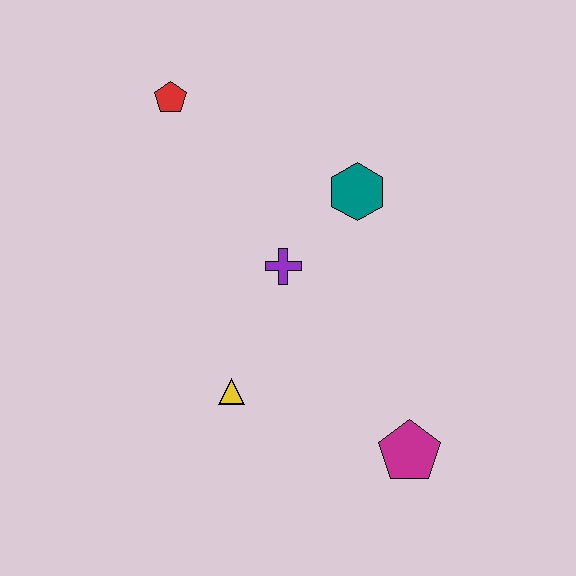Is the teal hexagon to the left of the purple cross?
No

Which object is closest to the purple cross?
The teal hexagon is closest to the purple cross.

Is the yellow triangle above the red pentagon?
No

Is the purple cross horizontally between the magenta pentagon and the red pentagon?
Yes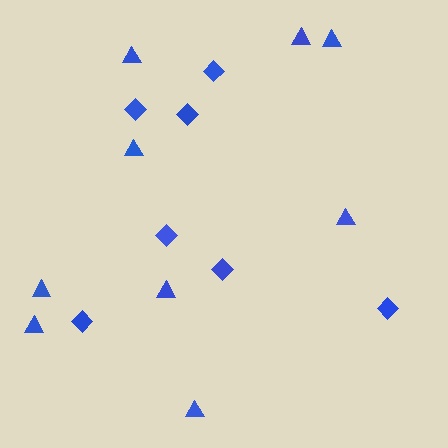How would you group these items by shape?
There are 2 groups: one group of triangles (9) and one group of diamonds (7).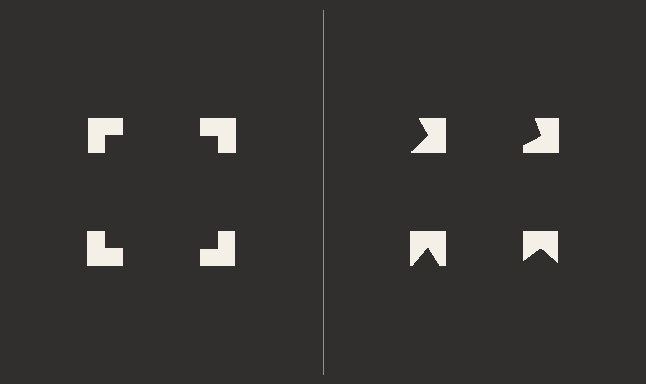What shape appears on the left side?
An illusory square.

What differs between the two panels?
The notched squares are positioned identically on both sides; only the wedge orientations differ. On the left they align to a square; on the right they are misaligned.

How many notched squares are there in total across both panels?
8 — 4 on each side.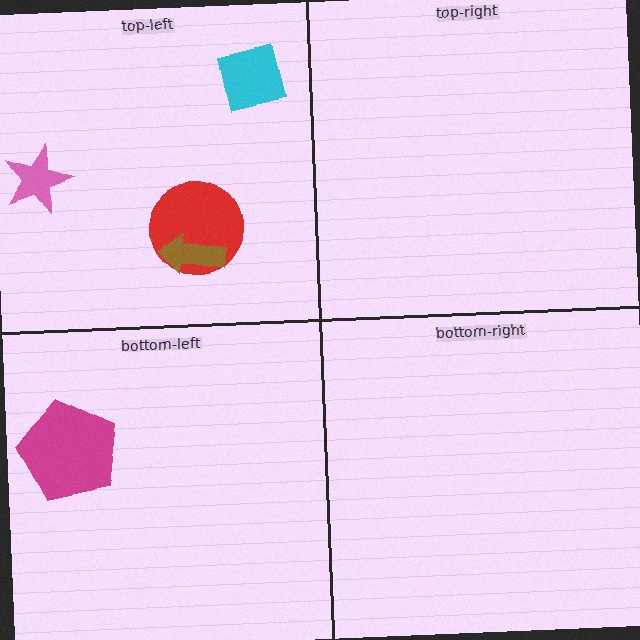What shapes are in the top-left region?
The cyan square, the red circle, the pink star, the brown arrow.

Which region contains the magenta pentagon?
The bottom-left region.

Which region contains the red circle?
The top-left region.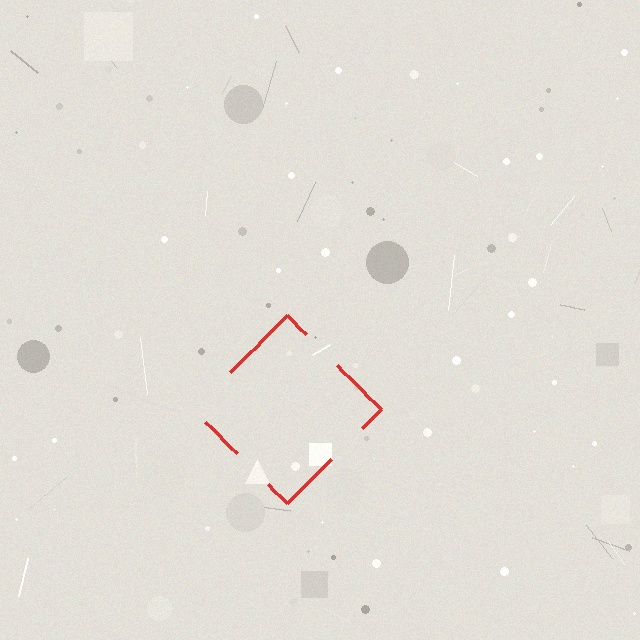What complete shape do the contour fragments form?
The contour fragments form a diamond.